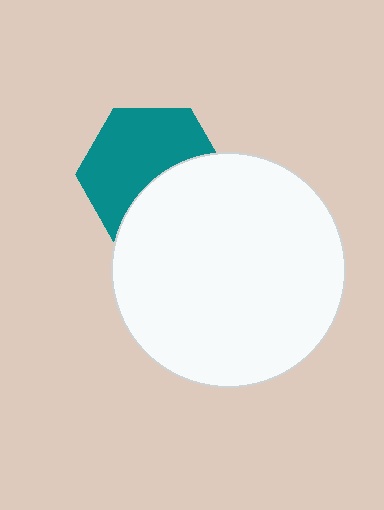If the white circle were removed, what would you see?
You would see the complete teal hexagon.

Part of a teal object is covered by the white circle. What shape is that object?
It is a hexagon.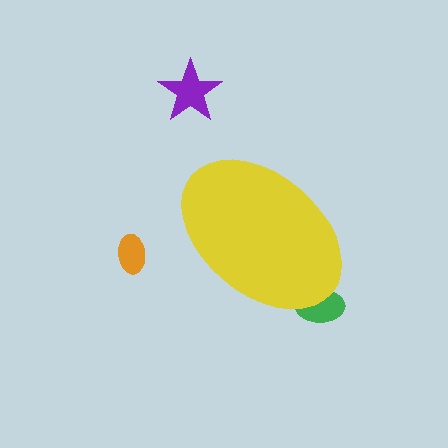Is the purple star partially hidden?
No, the purple star is fully visible.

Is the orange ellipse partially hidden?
No, the orange ellipse is fully visible.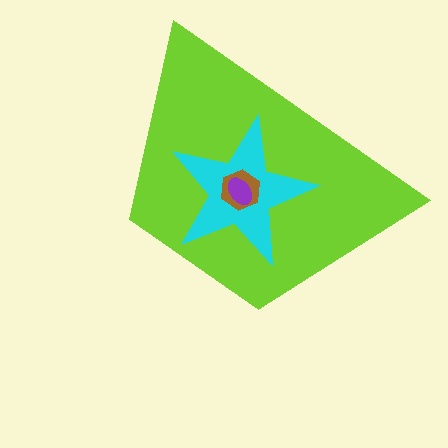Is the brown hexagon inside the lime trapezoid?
Yes.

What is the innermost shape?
The purple ellipse.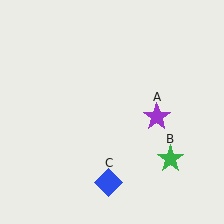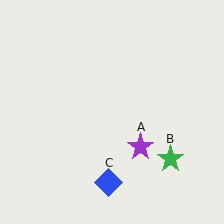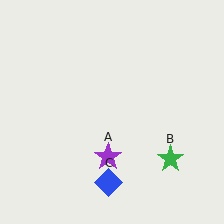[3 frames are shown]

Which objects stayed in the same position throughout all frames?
Green star (object B) and blue diamond (object C) remained stationary.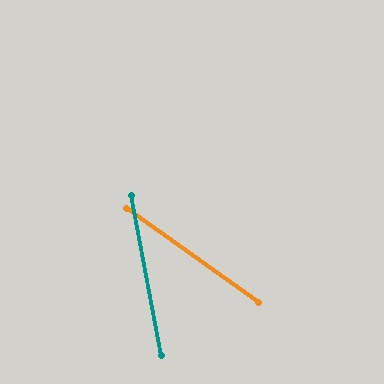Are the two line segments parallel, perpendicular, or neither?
Neither parallel nor perpendicular — they differ by about 44°.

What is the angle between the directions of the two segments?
Approximately 44 degrees.